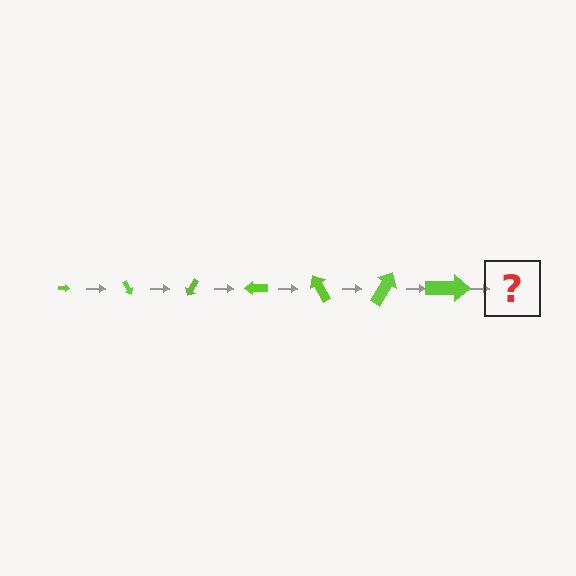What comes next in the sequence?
The next element should be an arrow, larger than the previous one and rotated 420 degrees from the start.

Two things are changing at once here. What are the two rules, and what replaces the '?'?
The two rules are that the arrow grows larger each step and it rotates 60 degrees each step. The '?' should be an arrow, larger than the previous one and rotated 420 degrees from the start.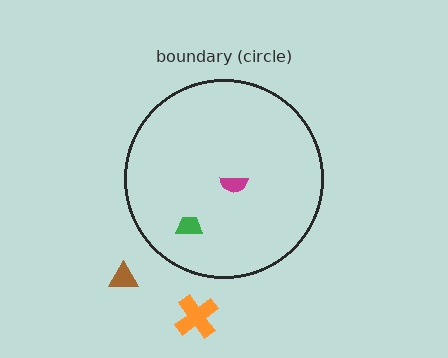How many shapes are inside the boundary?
2 inside, 2 outside.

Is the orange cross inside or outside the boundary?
Outside.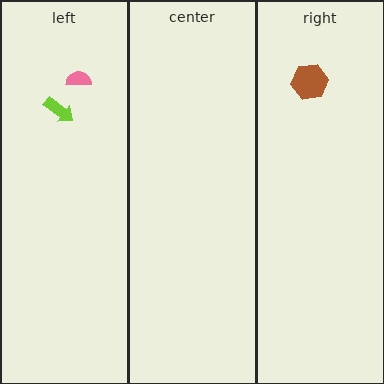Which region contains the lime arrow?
The left region.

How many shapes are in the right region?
1.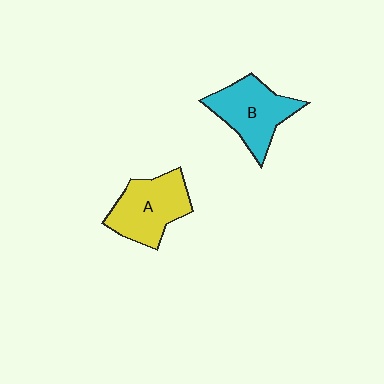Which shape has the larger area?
Shape A (yellow).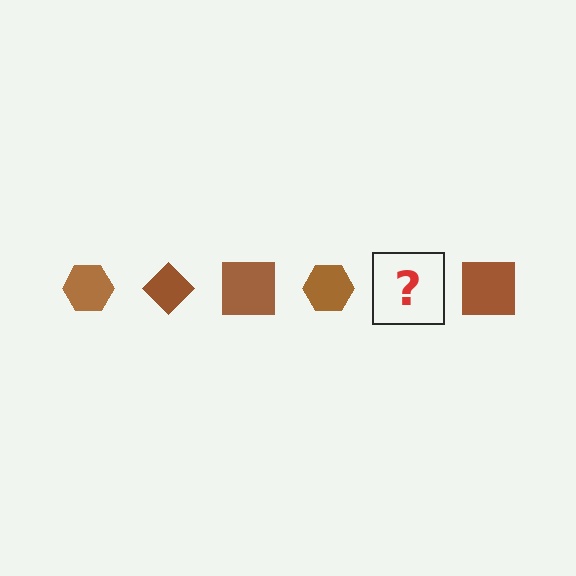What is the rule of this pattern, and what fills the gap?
The rule is that the pattern cycles through hexagon, diamond, square shapes in brown. The gap should be filled with a brown diamond.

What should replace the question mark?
The question mark should be replaced with a brown diamond.